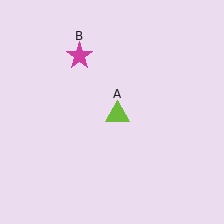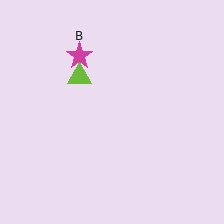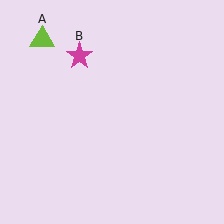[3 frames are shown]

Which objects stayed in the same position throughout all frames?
Magenta star (object B) remained stationary.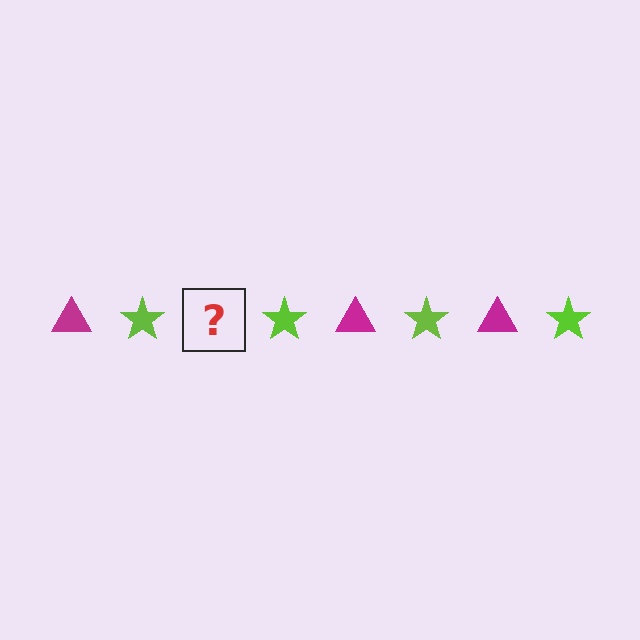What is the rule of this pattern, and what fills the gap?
The rule is that the pattern alternates between magenta triangle and lime star. The gap should be filled with a magenta triangle.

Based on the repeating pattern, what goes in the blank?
The blank should be a magenta triangle.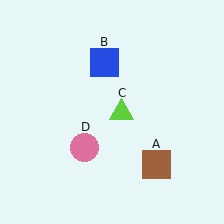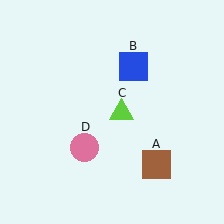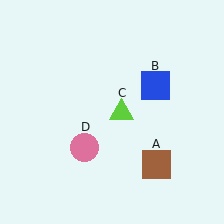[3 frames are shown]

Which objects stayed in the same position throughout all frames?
Brown square (object A) and lime triangle (object C) and pink circle (object D) remained stationary.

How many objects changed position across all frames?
1 object changed position: blue square (object B).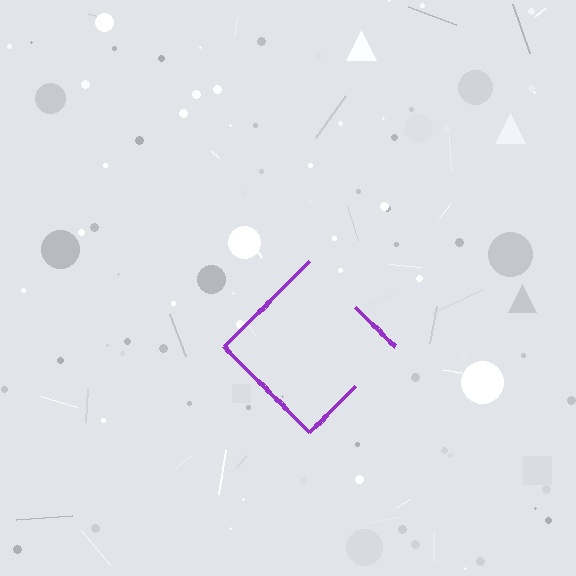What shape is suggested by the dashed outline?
The dashed outline suggests a diamond.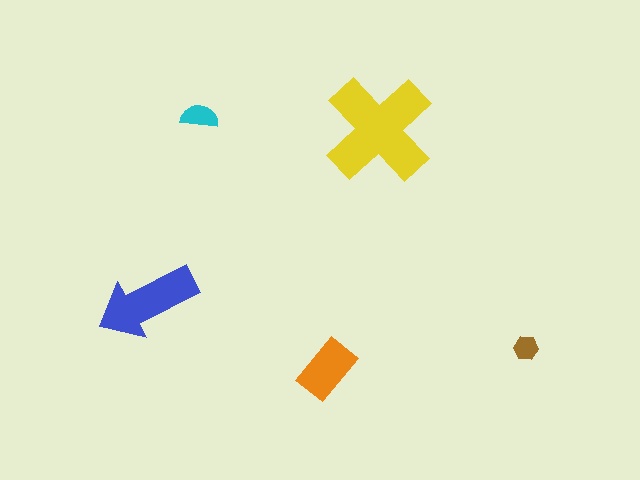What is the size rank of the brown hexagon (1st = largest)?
5th.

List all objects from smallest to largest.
The brown hexagon, the cyan semicircle, the orange rectangle, the blue arrow, the yellow cross.